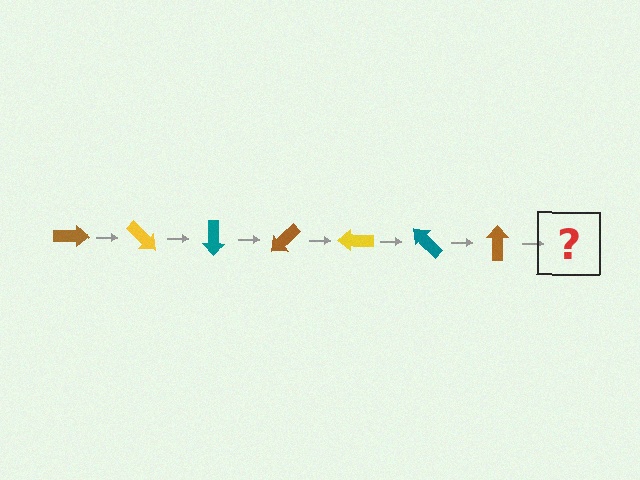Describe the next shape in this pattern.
It should be a yellow arrow, rotated 315 degrees from the start.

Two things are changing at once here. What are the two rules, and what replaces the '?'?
The two rules are that it rotates 45 degrees each step and the color cycles through brown, yellow, and teal. The '?' should be a yellow arrow, rotated 315 degrees from the start.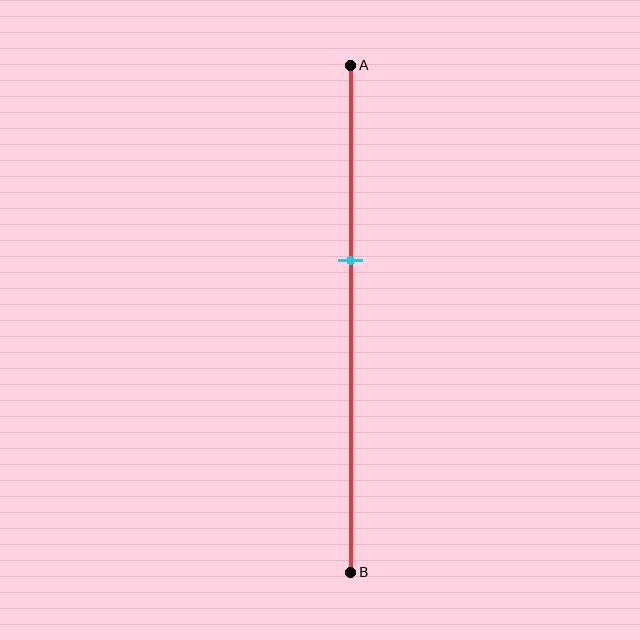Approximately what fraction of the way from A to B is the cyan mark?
The cyan mark is approximately 40% of the way from A to B.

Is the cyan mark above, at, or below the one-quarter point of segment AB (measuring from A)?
The cyan mark is below the one-quarter point of segment AB.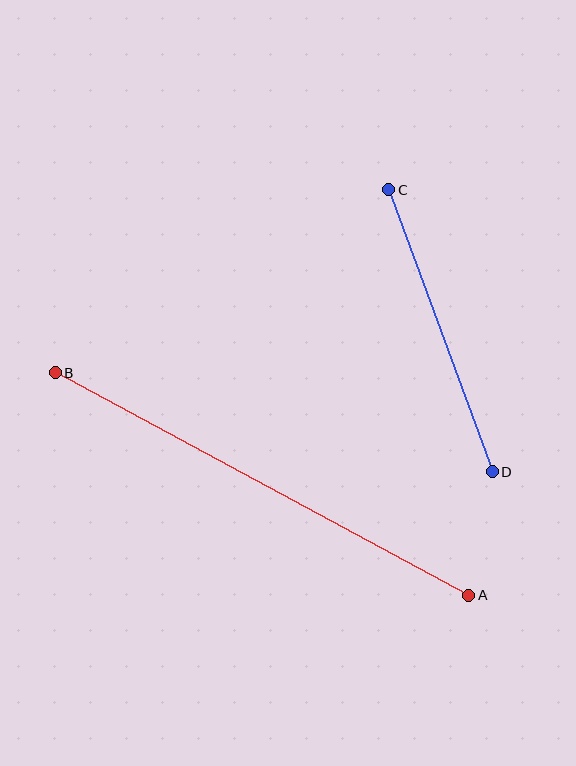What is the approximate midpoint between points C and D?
The midpoint is at approximately (440, 331) pixels.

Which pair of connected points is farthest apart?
Points A and B are farthest apart.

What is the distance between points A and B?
The distance is approximately 469 pixels.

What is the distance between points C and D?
The distance is approximately 301 pixels.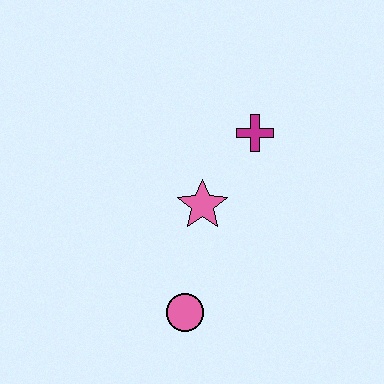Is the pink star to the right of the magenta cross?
No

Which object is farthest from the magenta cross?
The pink circle is farthest from the magenta cross.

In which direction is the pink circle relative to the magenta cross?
The pink circle is below the magenta cross.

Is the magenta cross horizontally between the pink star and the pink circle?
No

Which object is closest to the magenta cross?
The pink star is closest to the magenta cross.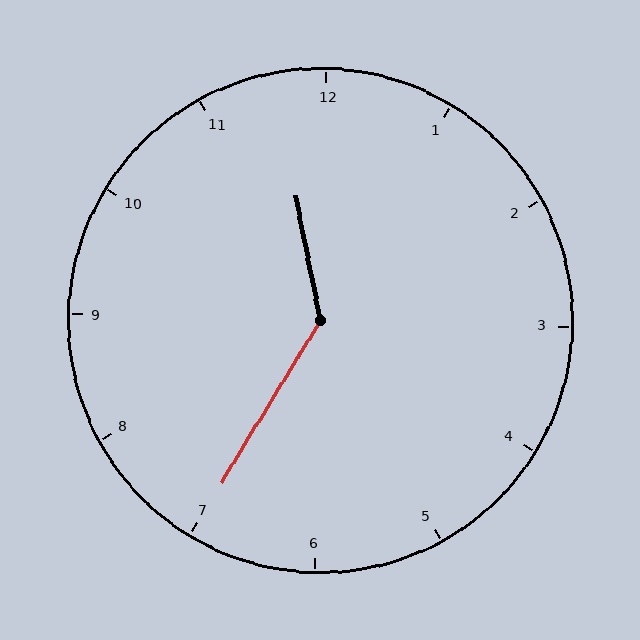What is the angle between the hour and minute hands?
Approximately 138 degrees.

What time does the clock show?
11:35.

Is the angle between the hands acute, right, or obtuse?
It is obtuse.